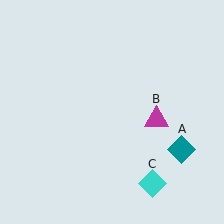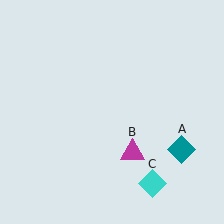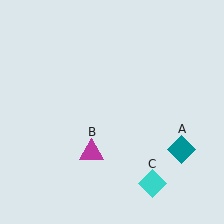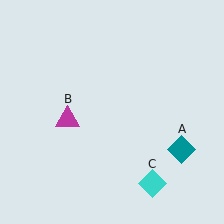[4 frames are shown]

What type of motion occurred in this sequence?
The magenta triangle (object B) rotated clockwise around the center of the scene.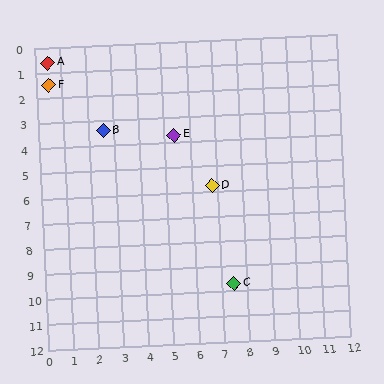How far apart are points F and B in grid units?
Points F and B are about 2.8 grid units apart.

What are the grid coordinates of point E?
Point E is at approximately (5.4, 3.7).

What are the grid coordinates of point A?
Point A is at approximately (0.5, 0.6).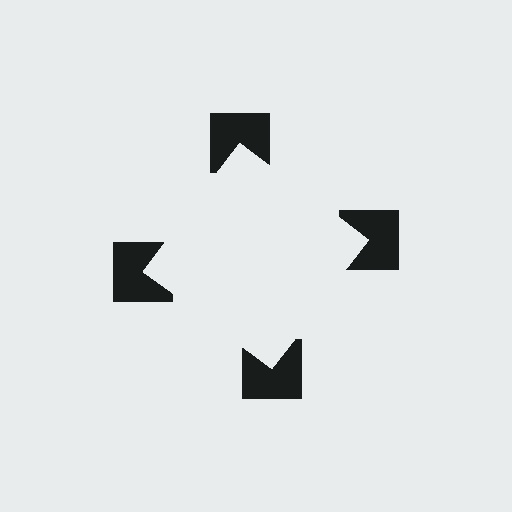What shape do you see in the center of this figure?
An illusory square — its edges are inferred from the aligned wedge cuts in the notched squares, not physically drawn.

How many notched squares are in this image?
There are 4 — one at each vertex of the illusory square.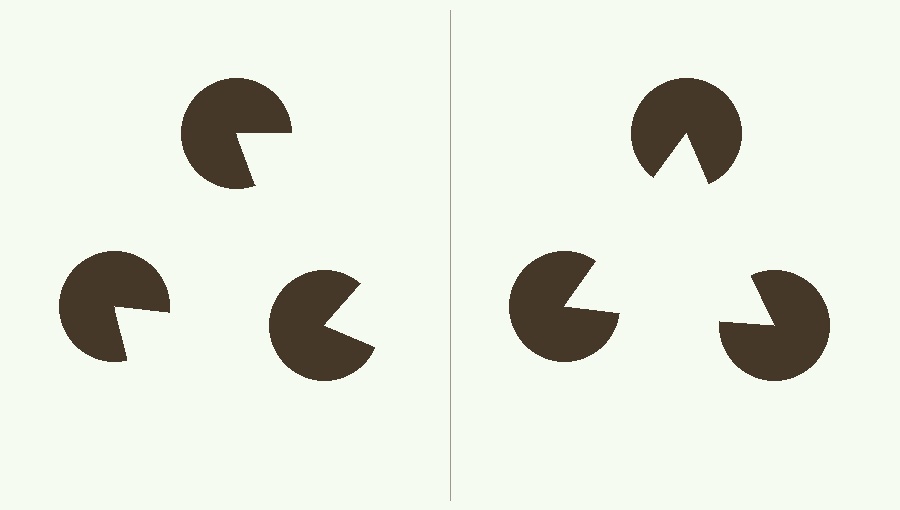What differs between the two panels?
The pac-man discs are positioned identically on both sides; only the wedge orientations differ. On the right they align to a triangle; on the left they are misaligned.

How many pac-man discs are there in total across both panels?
6 — 3 on each side.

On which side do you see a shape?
An illusory triangle appears on the right side. On the left side the wedge cuts are rotated, so no coherent shape forms.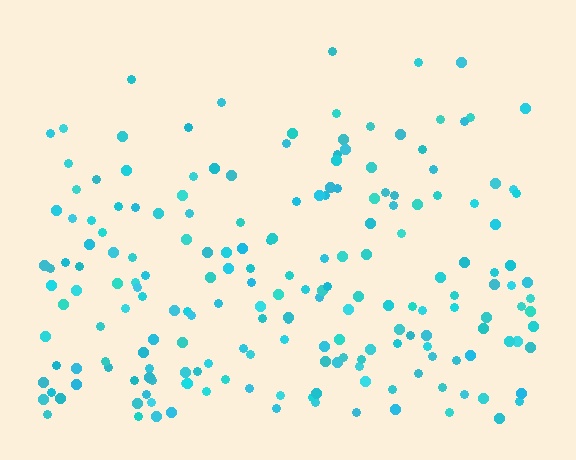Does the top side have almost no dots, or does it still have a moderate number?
Still a moderate number, just noticeably fewer than the bottom.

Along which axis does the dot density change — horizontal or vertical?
Vertical.